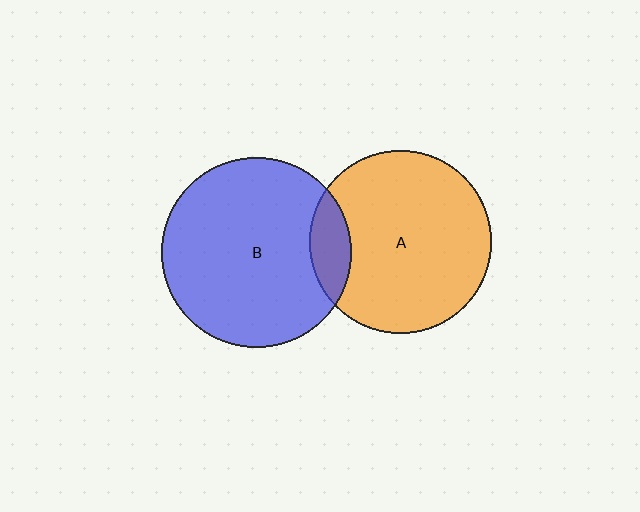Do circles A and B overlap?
Yes.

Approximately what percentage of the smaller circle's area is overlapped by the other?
Approximately 15%.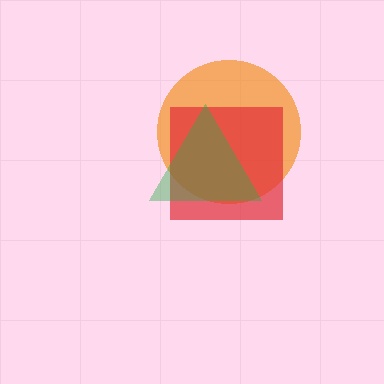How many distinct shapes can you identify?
There are 3 distinct shapes: an orange circle, a red square, a green triangle.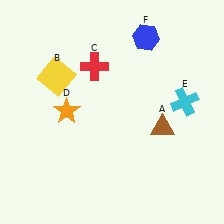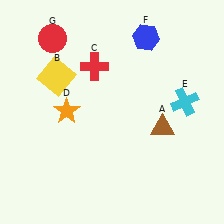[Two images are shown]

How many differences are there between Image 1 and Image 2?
There is 1 difference between the two images.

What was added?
A red circle (G) was added in Image 2.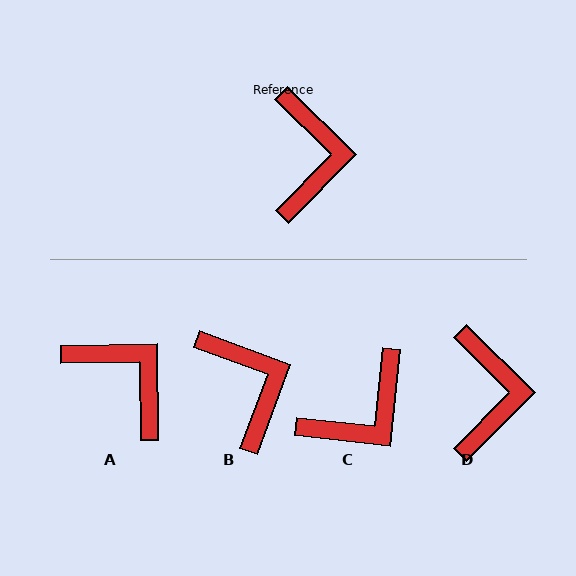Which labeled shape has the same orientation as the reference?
D.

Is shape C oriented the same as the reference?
No, it is off by about 51 degrees.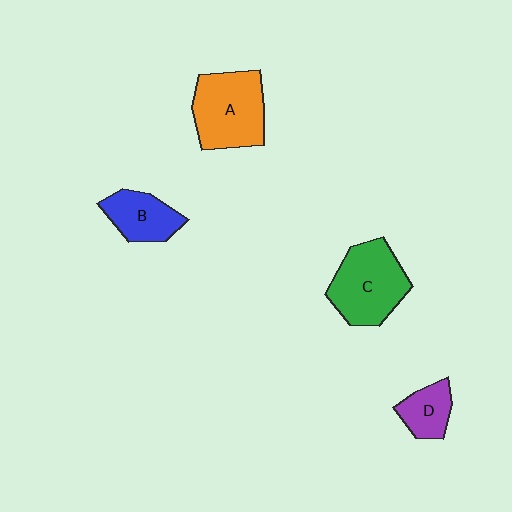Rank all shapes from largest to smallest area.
From largest to smallest: A (orange), C (green), B (blue), D (purple).